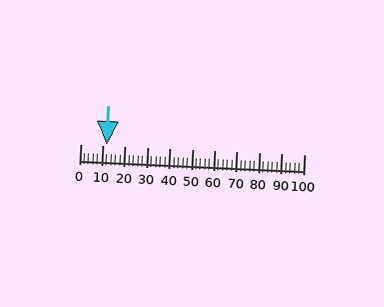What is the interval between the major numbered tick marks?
The major tick marks are spaced 10 units apart.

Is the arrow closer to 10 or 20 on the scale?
The arrow is closer to 10.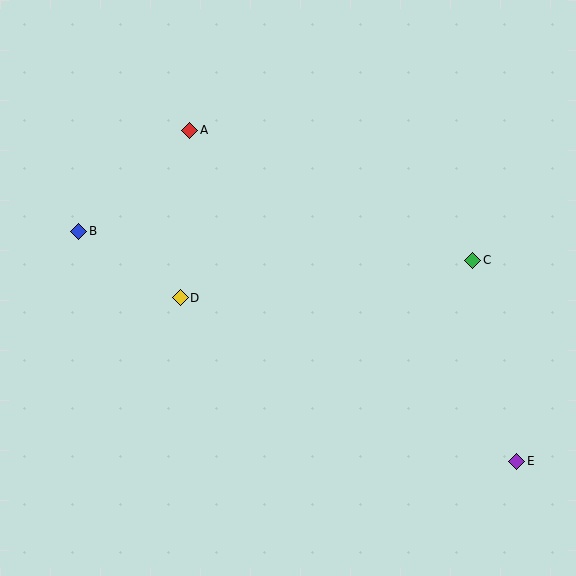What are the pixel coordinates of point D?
Point D is at (180, 298).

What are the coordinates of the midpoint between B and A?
The midpoint between B and A is at (134, 181).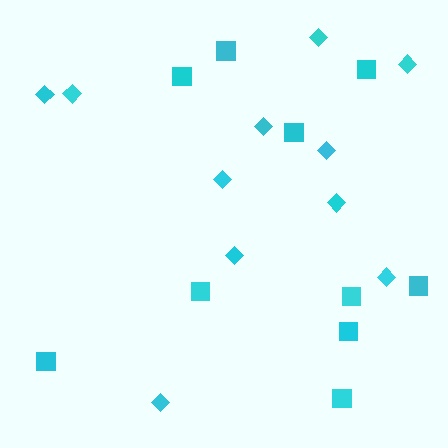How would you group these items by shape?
There are 2 groups: one group of squares (10) and one group of diamonds (11).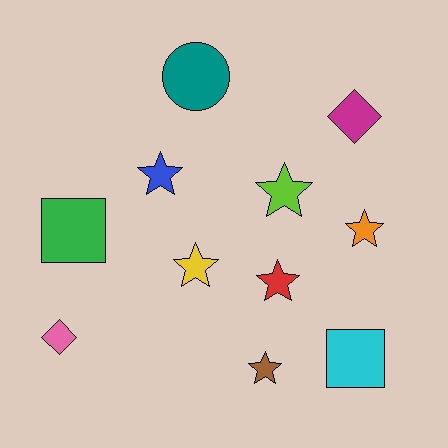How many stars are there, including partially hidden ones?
There are 6 stars.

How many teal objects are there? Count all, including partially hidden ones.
There is 1 teal object.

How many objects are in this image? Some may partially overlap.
There are 11 objects.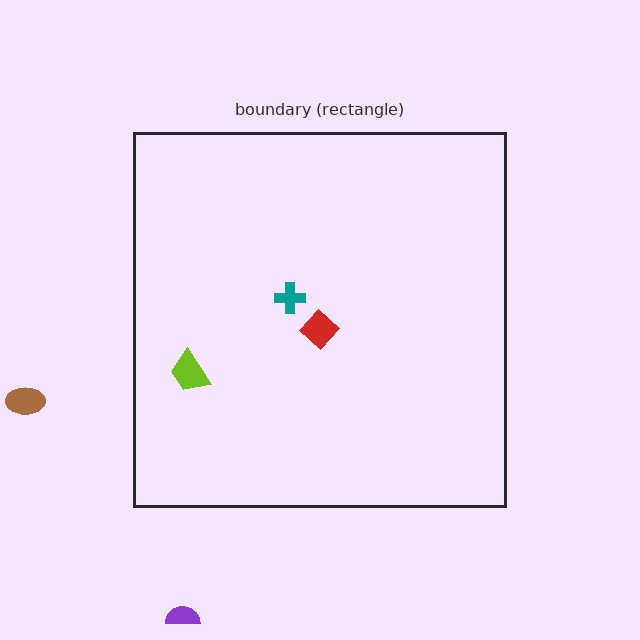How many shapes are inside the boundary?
3 inside, 2 outside.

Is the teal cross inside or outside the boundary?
Inside.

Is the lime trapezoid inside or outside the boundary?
Inside.